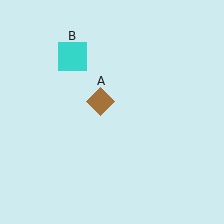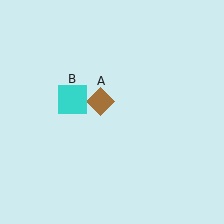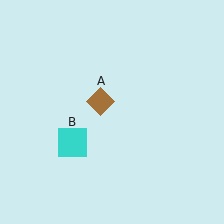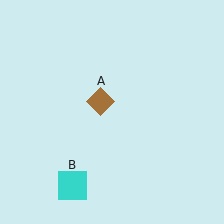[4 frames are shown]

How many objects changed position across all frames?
1 object changed position: cyan square (object B).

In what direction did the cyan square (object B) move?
The cyan square (object B) moved down.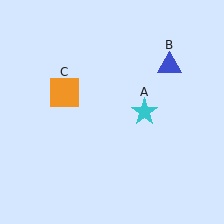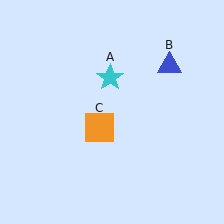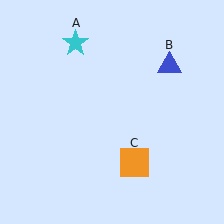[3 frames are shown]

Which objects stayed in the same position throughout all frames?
Blue triangle (object B) remained stationary.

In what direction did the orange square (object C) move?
The orange square (object C) moved down and to the right.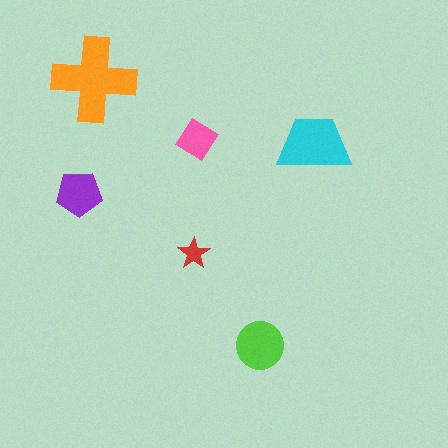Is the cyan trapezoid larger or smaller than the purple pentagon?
Larger.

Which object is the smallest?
The red star.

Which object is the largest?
The orange cross.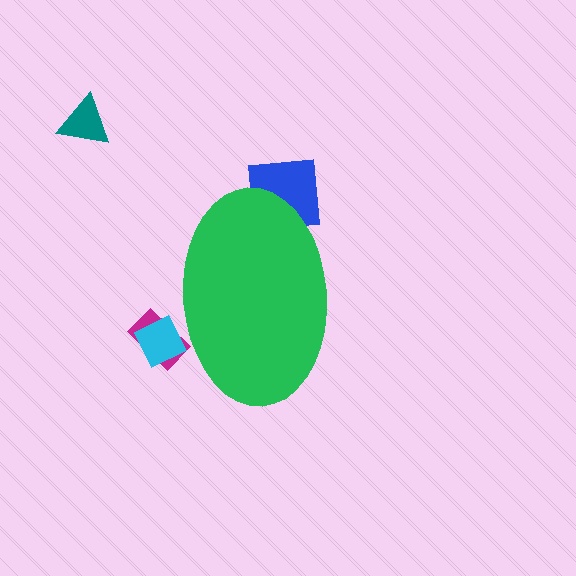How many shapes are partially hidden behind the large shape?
3 shapes are partially hidden.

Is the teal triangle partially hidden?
No, the teal triangle is fully visible.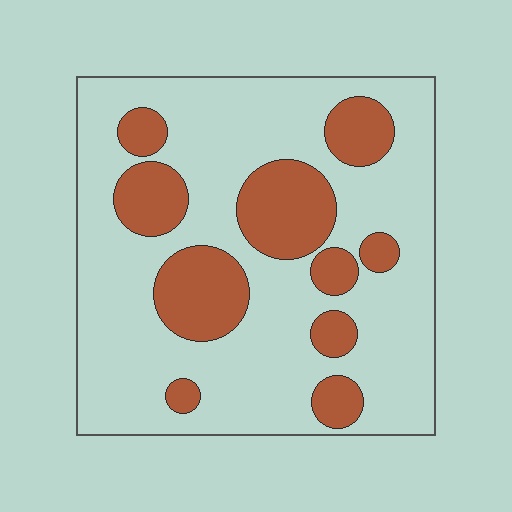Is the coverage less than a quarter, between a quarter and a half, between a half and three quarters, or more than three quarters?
Between a quarter and a half.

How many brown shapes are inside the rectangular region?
10.